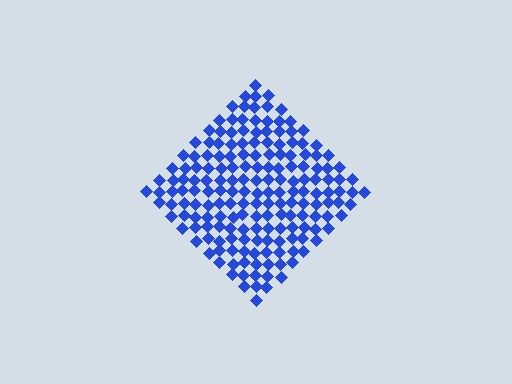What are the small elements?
The small elements are diamonds.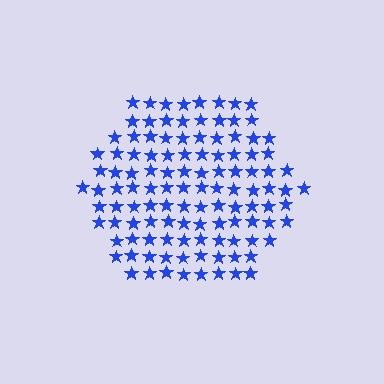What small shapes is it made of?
It is made of small stars.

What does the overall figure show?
The overall figure shows a hexagon.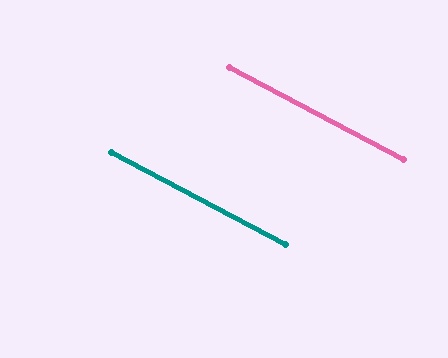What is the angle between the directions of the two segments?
Approximately 0 degrees.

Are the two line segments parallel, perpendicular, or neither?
Parallel — their directions differ by only 0.1°.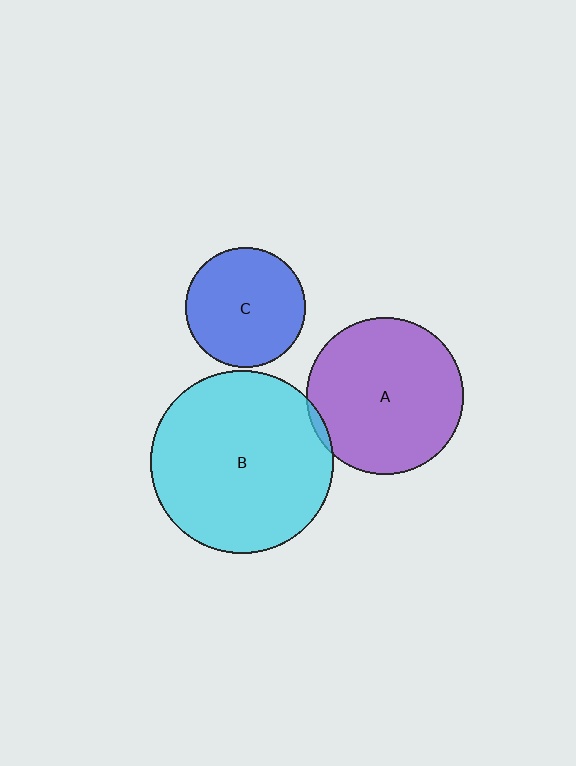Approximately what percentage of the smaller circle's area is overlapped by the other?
Approximately 5%.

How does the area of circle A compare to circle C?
Approximately 1.7 times.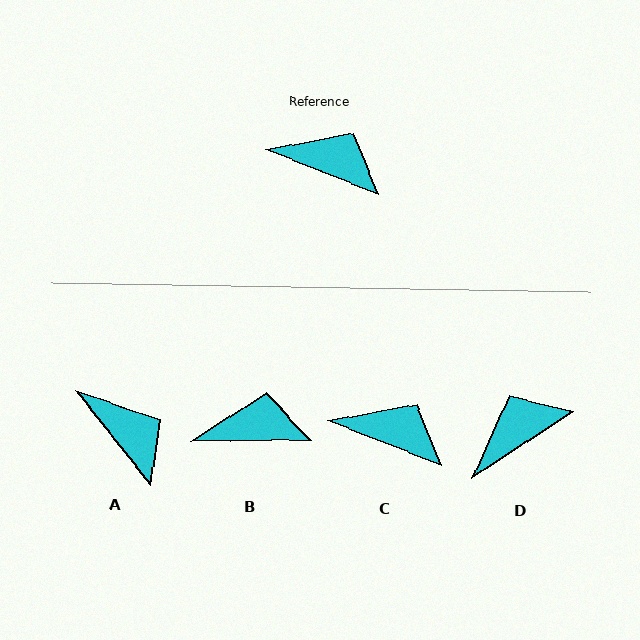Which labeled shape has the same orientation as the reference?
C.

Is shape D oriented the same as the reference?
No, it is off by about 54 degrees.